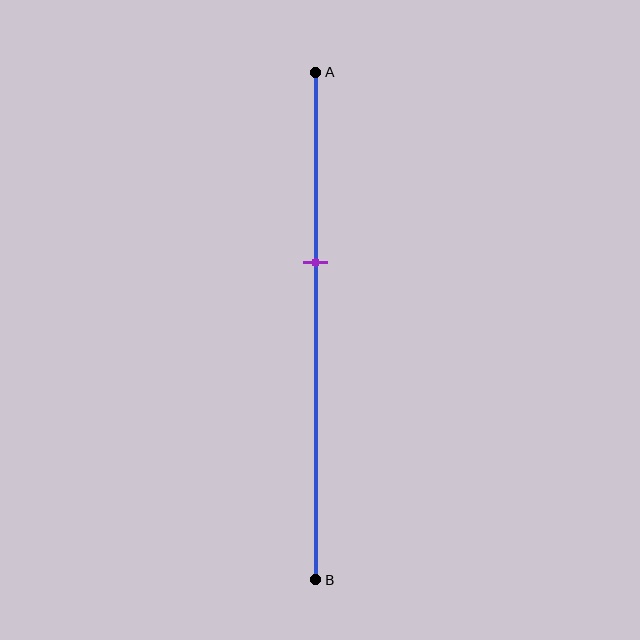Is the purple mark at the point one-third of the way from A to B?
No, the mark is at about 40% from A, not at the 33% one-third point.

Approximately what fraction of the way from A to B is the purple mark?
The purple mark is approximately 40% of the way from A to B.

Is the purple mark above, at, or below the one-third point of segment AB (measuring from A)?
The purple mark is below the one-third point of segment AB.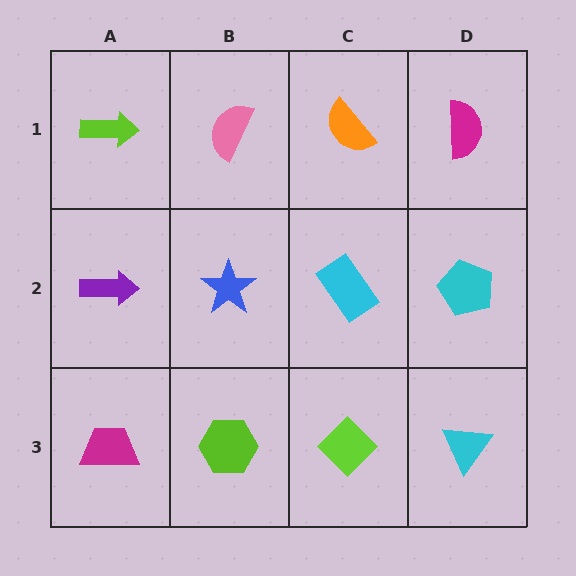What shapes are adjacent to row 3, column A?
A purple arrow (row 2, column A), a lime hexagon (row 3, column B).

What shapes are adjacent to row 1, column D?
A cyan pentagon (row 2, column D), an orange semicircle (row 1, column C).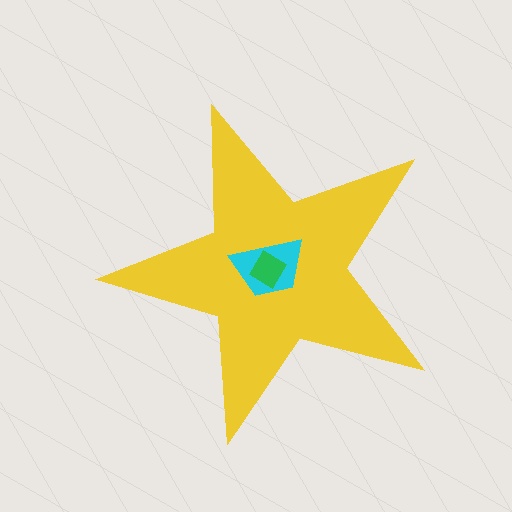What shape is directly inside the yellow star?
The cyan trapezoid.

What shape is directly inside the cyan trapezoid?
The green diamond.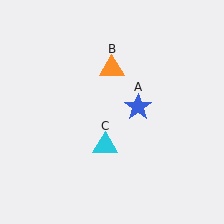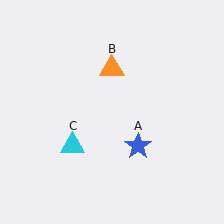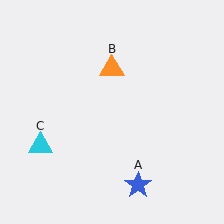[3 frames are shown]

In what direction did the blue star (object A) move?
The blue star (object A) moved down.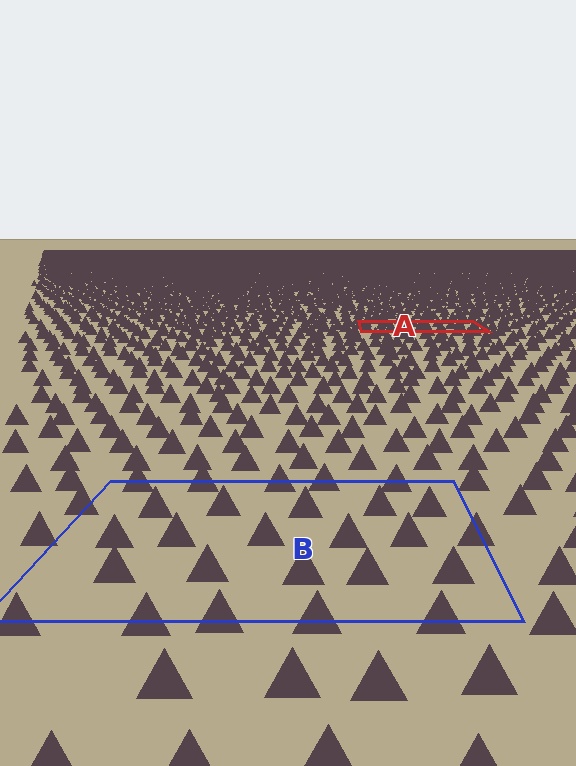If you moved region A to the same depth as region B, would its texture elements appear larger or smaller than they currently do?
They would appear larger. At a closer depth, the same texture elements are projected at a bigger on-screen size.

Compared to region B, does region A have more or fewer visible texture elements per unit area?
Region A has more texture elements per unit area — they are packed more densely because it is farther away.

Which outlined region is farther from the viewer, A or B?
Region A is farther from the viewer — the texture elements inside it appear smaller and more densely packed.